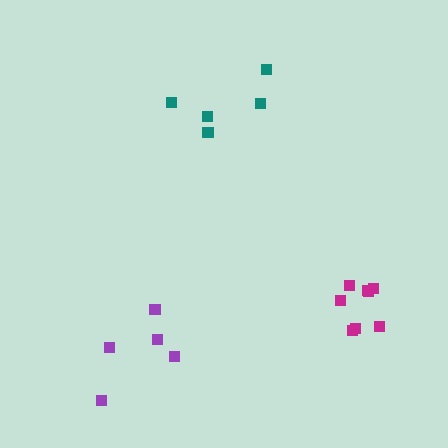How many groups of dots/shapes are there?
There are 3 groups.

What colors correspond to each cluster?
The clusters are colored: teal, purple, magenta.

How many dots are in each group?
Group 1: 5 dots, Group 2: 5 dots, Group 3: 8 dots (18 total).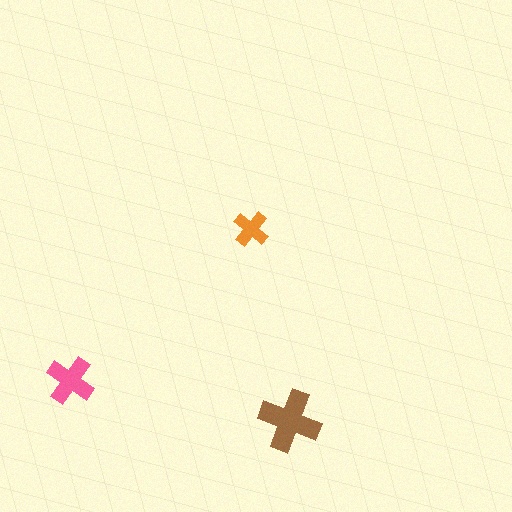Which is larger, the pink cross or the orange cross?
The pink one.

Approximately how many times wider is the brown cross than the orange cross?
About 1.5 times wider.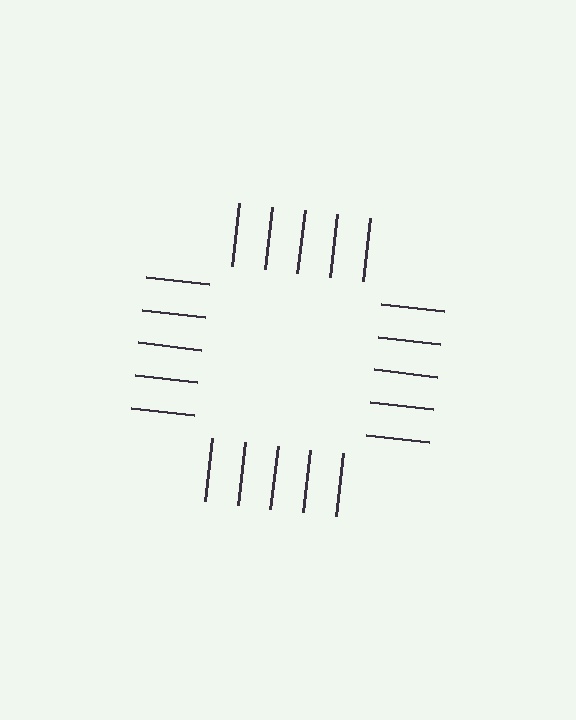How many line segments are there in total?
20 — 5 along each of the 4 edges.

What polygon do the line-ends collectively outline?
An illusory square — the line segments terminate on its edges but no continuous stroke is drawn.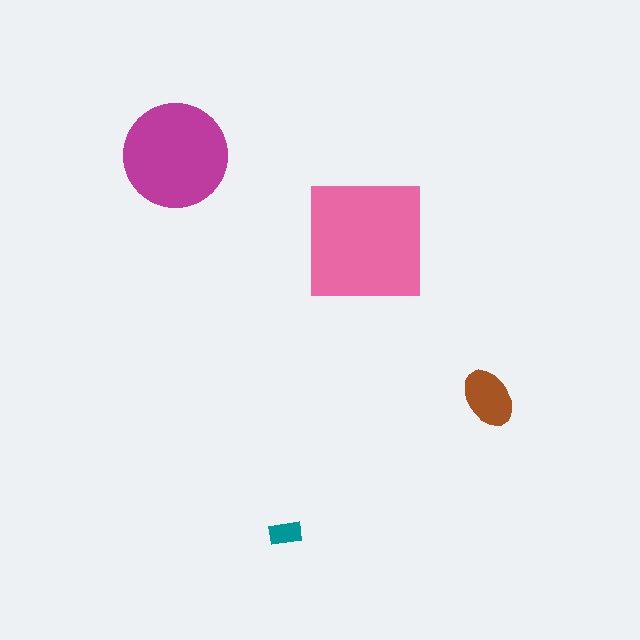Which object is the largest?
The pink square.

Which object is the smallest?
The teal rectangle.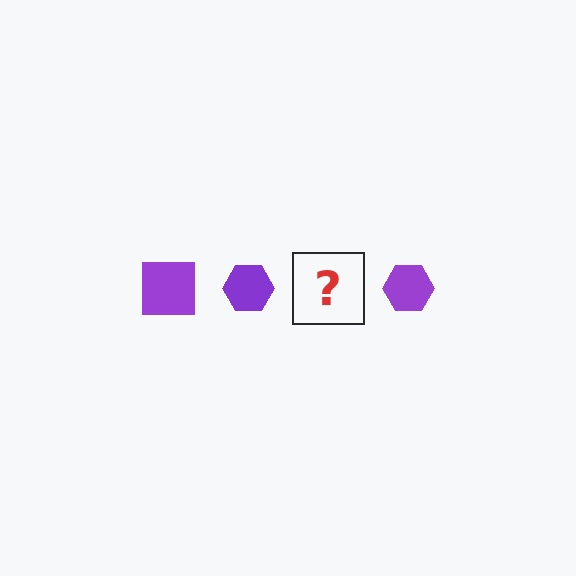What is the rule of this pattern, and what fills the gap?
The rule is that the pattern cycles through square, hexagon shapes in purple. The gap should be filled with a purple square.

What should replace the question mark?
The question mark should be replaced with a purple square.